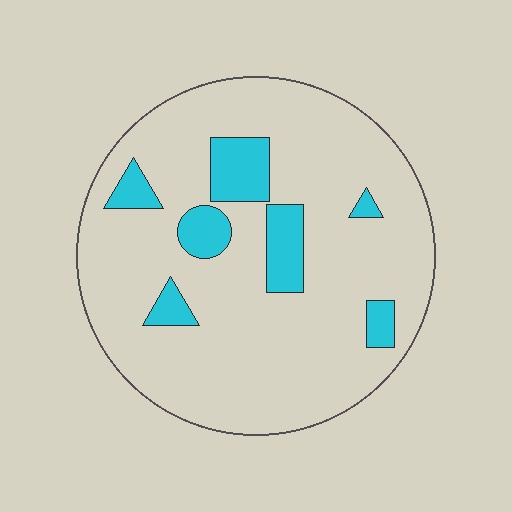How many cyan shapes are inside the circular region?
7.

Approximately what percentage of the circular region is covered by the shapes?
Approximately 15%.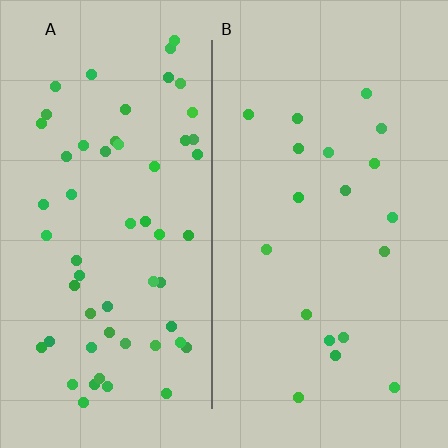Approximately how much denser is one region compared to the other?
Approximately 3.1× — region A over region B.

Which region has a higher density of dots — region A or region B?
A (the left).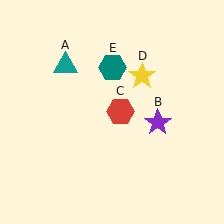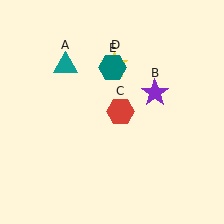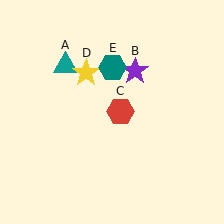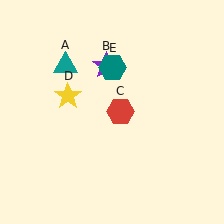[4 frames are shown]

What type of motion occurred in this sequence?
The purple star (object B), yellow star (object D) rotated counterclockwise around the center of the scene.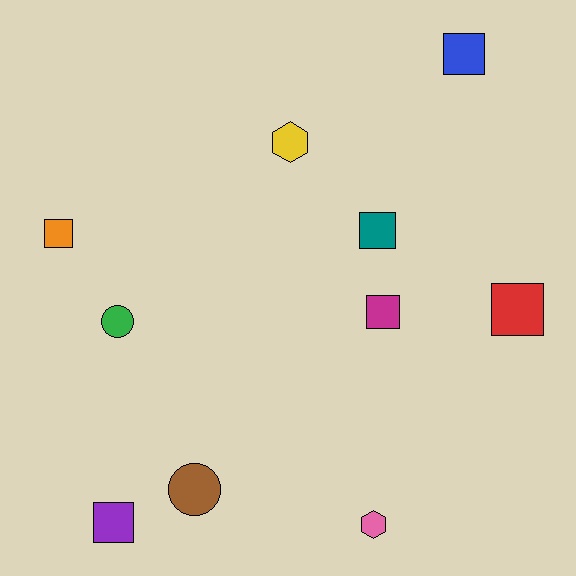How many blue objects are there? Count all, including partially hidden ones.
There is 1 blue object.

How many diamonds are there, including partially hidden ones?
There are no diamonds.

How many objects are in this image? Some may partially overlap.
There are 10 objects.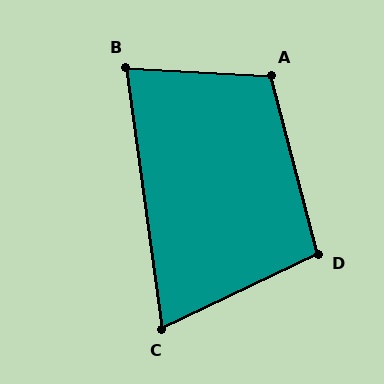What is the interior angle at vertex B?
Approximately 79 degrees (acute).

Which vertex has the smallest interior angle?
C, at approximately 72 degrees.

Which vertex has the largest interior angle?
A, at approximately 108 degrees.